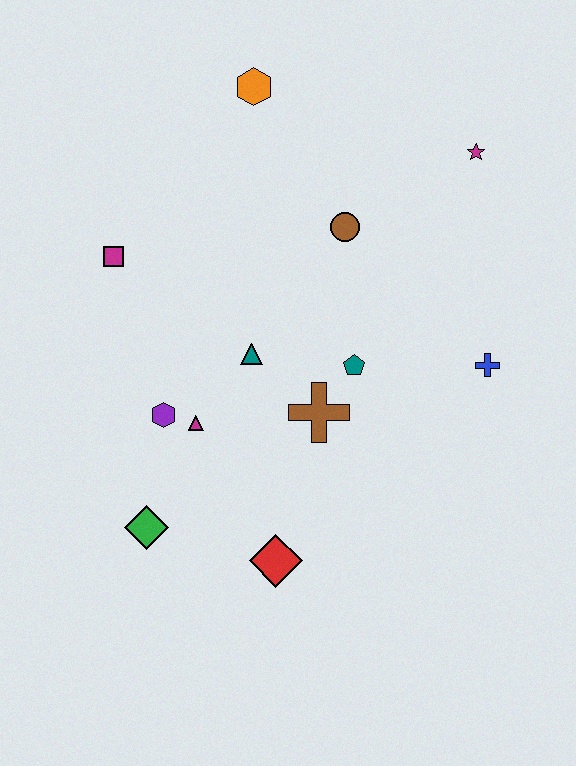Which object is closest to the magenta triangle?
The purple hexagon is closest to the magenta triangle.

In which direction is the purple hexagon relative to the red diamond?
The purple hexagon is above the red diamond.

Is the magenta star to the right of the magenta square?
Yes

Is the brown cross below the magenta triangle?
No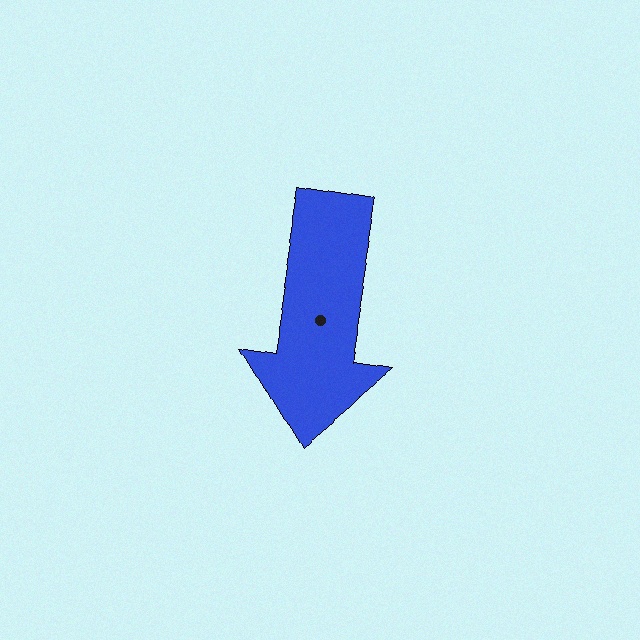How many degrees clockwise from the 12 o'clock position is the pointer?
Approximately 189 degrees.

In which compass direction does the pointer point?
South.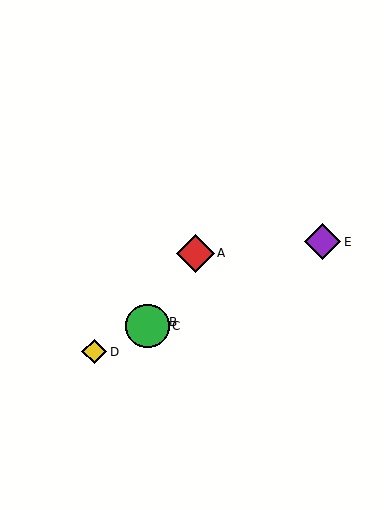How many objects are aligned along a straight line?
4 objects (B, C, D, E) are aligned along a straight line.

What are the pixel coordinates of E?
Object E is at (323, 242).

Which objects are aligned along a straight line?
Objects B, C, D, E are aligned along a straight line.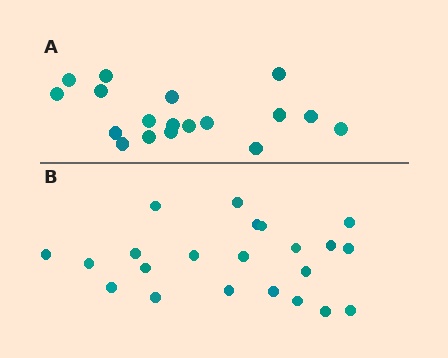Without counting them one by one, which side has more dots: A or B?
Region B (the bottom region) has more dots.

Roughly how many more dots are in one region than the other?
Region B has about 4 more dots than region A.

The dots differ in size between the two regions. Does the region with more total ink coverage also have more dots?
No. Region A has more total ink coverage because its dots are larger, but region B actually contains more individual dots. Total area can be misleading — the number of items is what matters here.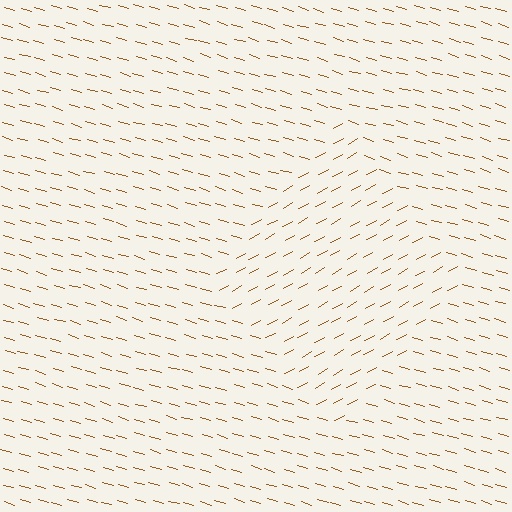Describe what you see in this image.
The image is filled with small brown line segments. A diamond region in the image has lines oriented differently from the surrounding lines, creating a visible texture boundary.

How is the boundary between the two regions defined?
The boundary is defined purely by a change in line orientation (approximately 45 degrees difference). All lines are the same color and thickness.